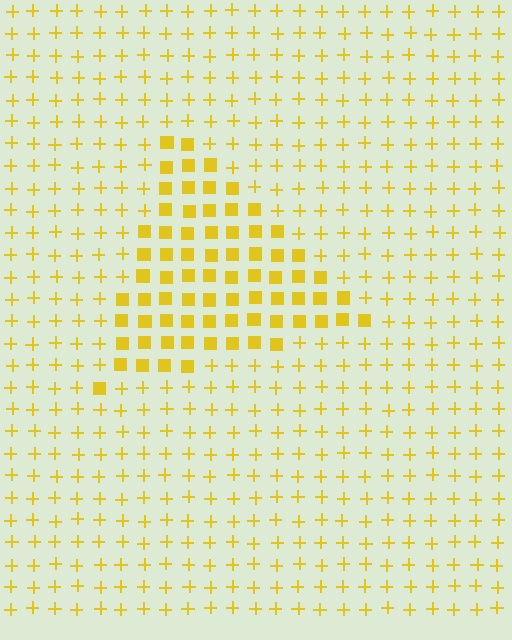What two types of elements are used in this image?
The image uses squares inside the triangle region and plus signs outside it.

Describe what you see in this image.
The image is filled with small yellow elements arranged in a uniform grid. A triangle-shaped region contains squares, while the surrounding area contains plus signs. The boundary is defined purely by the change in element shape.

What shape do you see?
I see a triangle.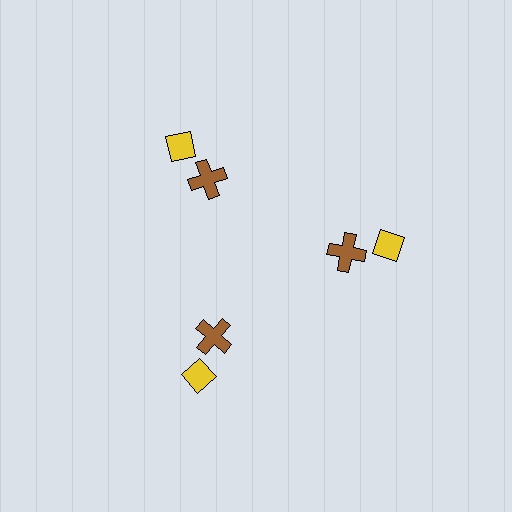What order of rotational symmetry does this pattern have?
This pattern has 3-fold rotational symmetry.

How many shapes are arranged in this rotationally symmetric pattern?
There are 6 shapes, arranged in 3 groups of 2.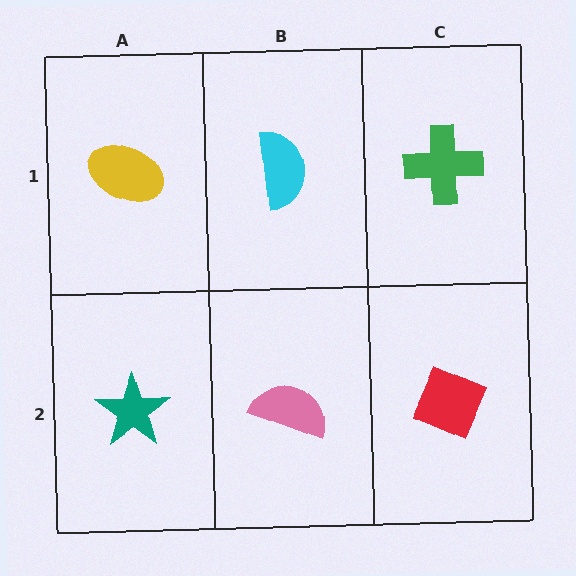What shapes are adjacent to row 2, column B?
A cyan semicircle (row 1, column B), a teal star (row 2, column A), a red diamond (row 2, column C).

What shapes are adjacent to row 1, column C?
A red diamond (row 2, column C), a cyan semicircle (row 1, column B).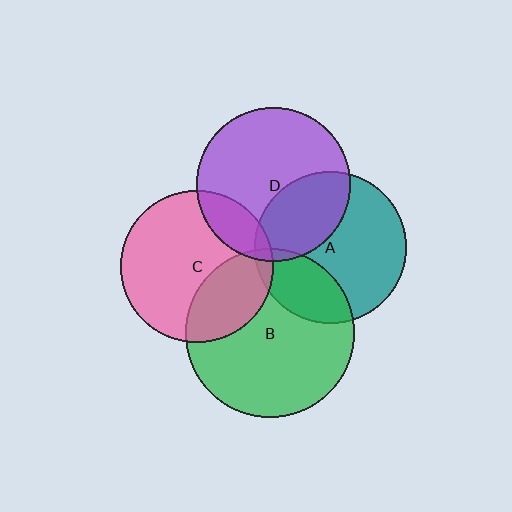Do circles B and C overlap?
Yes.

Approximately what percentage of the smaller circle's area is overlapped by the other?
Approximately 30%.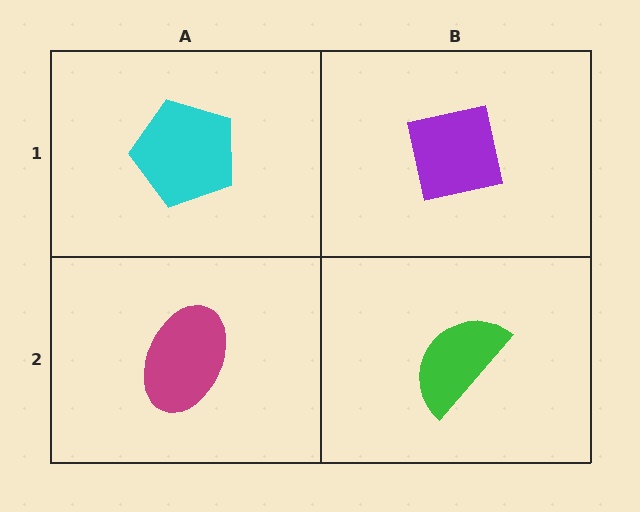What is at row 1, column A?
A cyan pentagon.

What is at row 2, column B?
A green semicircle.